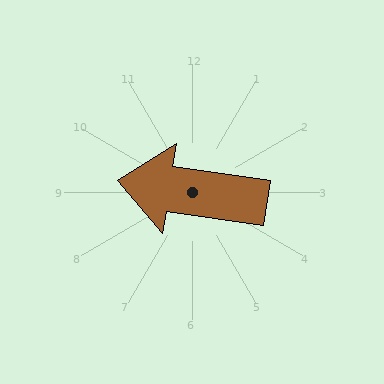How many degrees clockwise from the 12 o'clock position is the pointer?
Approximately 278 degrees.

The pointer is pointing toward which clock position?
Roughly 9 o'clock.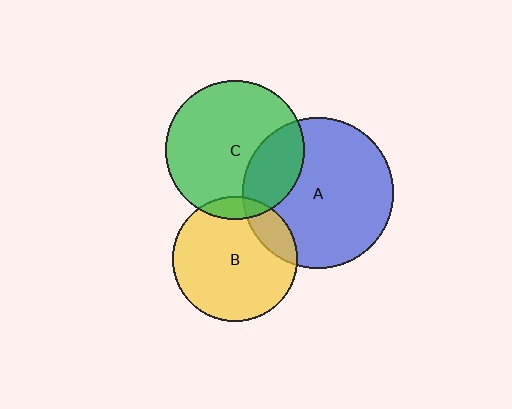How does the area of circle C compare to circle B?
Approximately 1.2 times.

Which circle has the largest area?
Circle A (blue).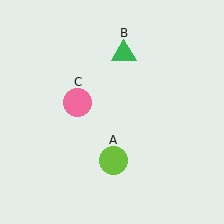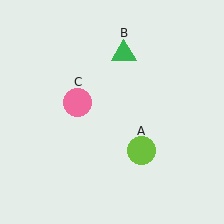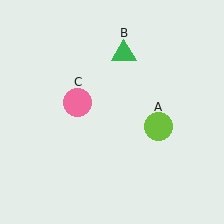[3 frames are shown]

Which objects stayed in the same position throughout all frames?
Green triangle (object B) and pink circle (object C) remained stationary.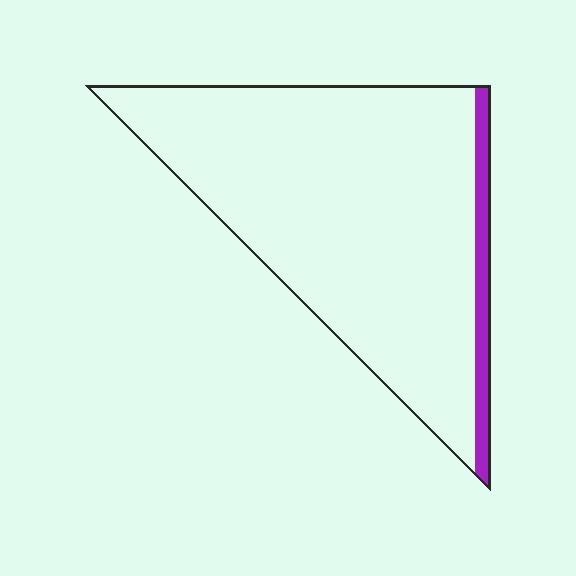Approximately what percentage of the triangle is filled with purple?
Approximately 10%.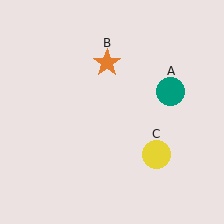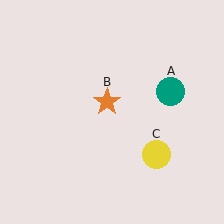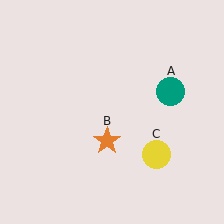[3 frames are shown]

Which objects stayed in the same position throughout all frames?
Teal circle (object A) and yellow circle (object C) remained stationary.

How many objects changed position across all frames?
1 object changed position: orange star (object B).